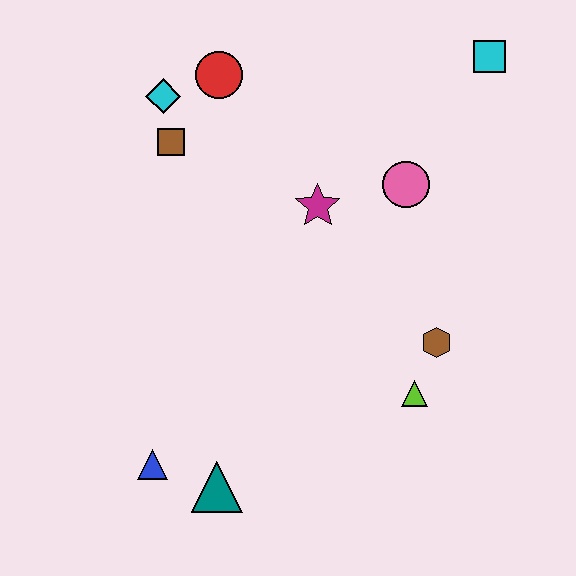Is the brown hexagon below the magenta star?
Yes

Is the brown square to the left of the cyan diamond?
No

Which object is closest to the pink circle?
The magenta star is closest to the pink circle.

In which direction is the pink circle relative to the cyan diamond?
The pink circle is to the right of the cyan diamond.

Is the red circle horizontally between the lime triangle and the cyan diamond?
Yes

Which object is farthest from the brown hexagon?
The cyan diamond is farthest from the brown hexagon.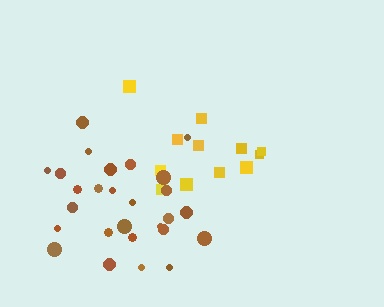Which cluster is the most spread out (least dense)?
Yellow.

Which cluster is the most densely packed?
Brown.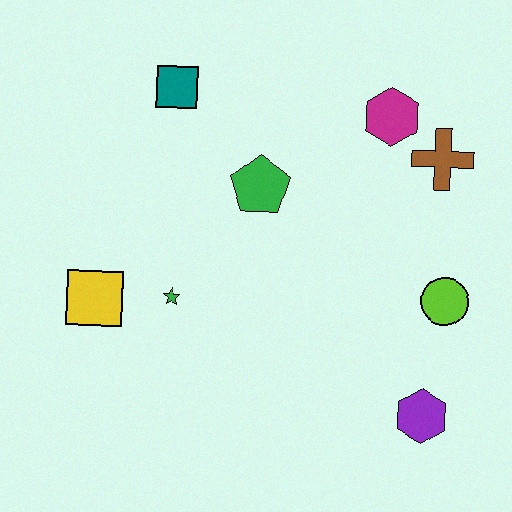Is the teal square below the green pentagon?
No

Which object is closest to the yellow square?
The green star is closest to the yellow square.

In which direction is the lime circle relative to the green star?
The lime circle is to the right of the green star.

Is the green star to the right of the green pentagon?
No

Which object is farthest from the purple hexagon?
The teal square is farthest from the purple hexagon.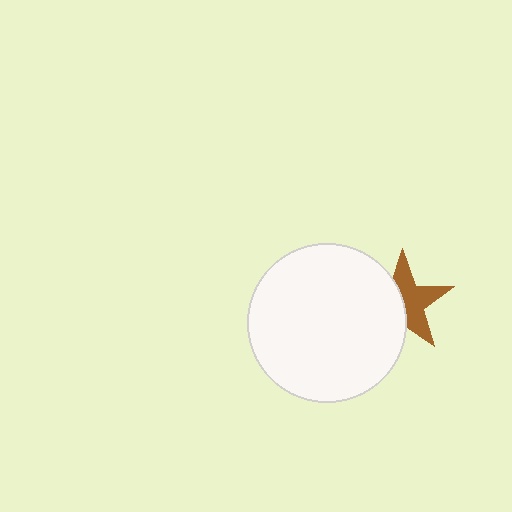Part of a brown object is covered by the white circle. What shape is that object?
It is a star.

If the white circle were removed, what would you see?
You would see the complete brown star.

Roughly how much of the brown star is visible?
About half of it is visible (roughly 55%).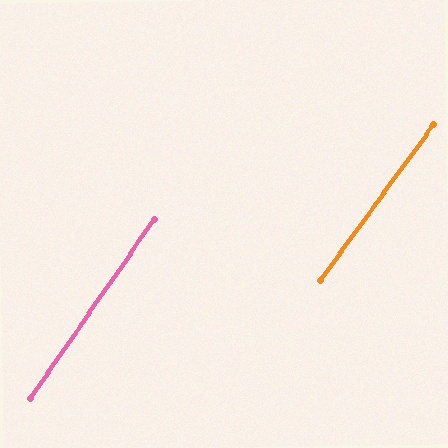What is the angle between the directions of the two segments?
Approximately 1 degree.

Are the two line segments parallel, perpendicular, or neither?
Parallel — their directions differ by only 1.2°.